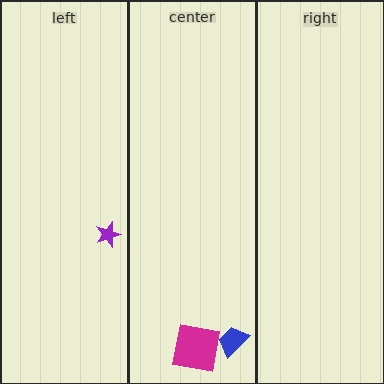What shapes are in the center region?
The magenta square, the blue trapezoid.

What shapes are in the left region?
The purple star.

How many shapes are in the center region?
2.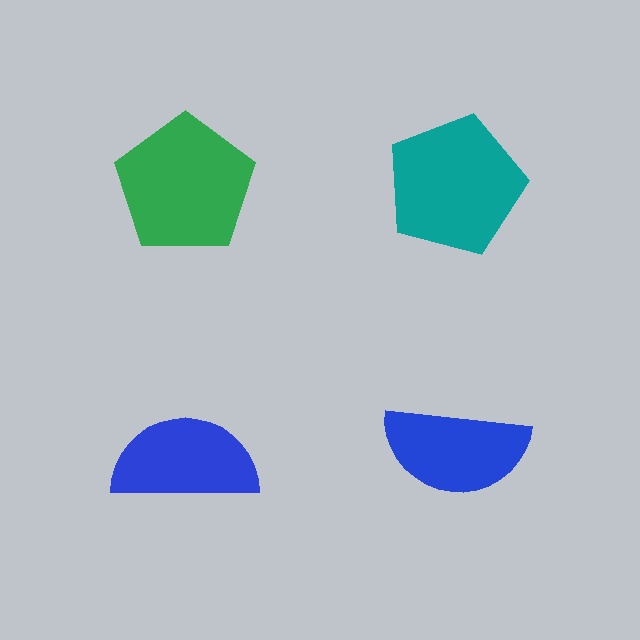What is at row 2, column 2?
A blue semicircle.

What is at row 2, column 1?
A blue semicircle.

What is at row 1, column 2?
A teal pentagon.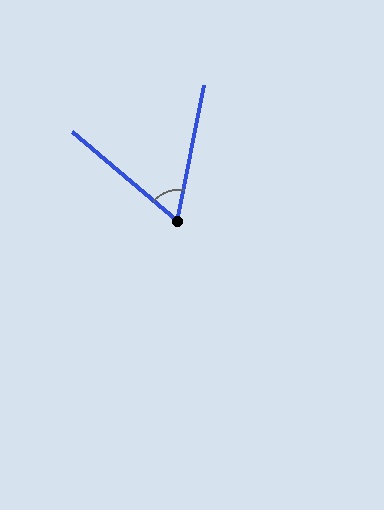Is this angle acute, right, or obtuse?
It is acute.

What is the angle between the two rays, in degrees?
Approximately 61 degrees.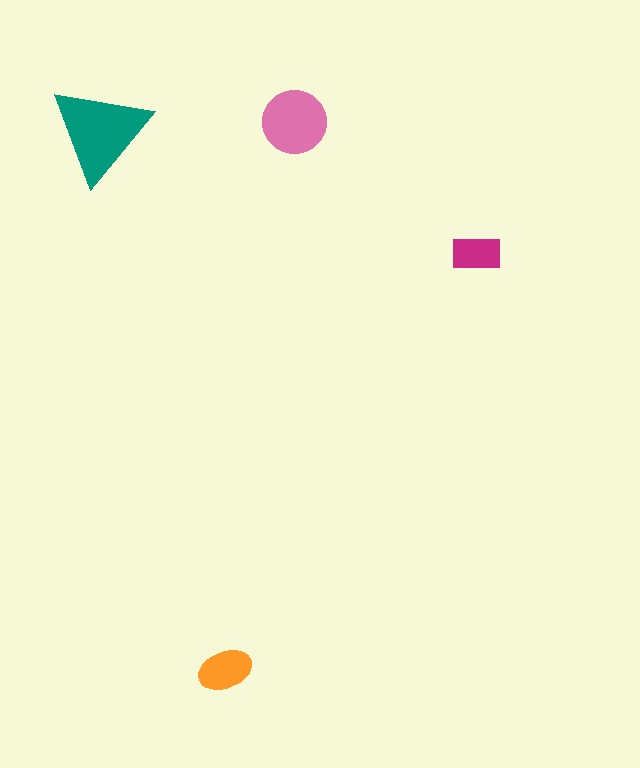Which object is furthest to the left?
The teal triangle is leftmost.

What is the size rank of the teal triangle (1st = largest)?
1st.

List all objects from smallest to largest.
The magenta rectangle, the orange ellipse, the pink circle, the teal triangle.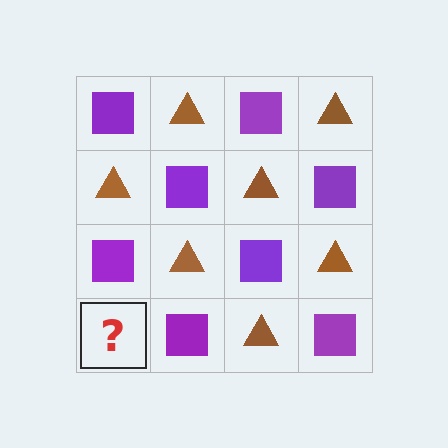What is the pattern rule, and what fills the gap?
The rule is that it alternates purple square and brown triangle in a checkerboard pattern. The gap should be filled with a brown triangle.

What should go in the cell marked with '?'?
The missing cell should contain a brown triangle.